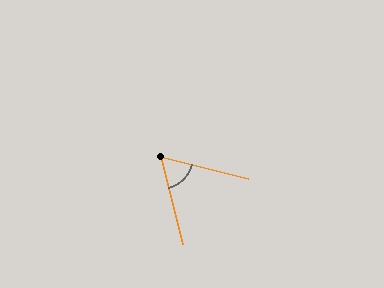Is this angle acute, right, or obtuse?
It is acute.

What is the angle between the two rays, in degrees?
Approximately 62 degrees.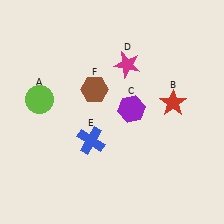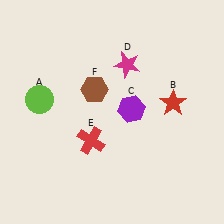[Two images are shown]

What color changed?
The cross (E) changed from blue in Image 1 to red in Image 2.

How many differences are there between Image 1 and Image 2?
There is 1 difference between the two images.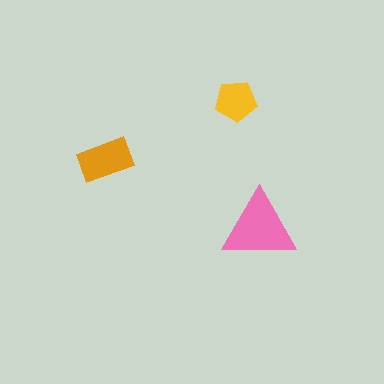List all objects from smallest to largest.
The yellow pentagon, the orange rectangle, the pink triangle.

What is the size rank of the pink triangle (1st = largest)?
1st.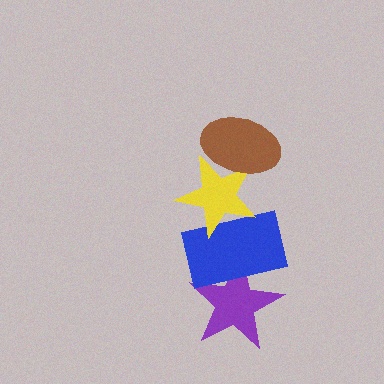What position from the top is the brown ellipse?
The brown ellipse is 1st from the top.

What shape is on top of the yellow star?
The brown ellipse is on top of the yellow star.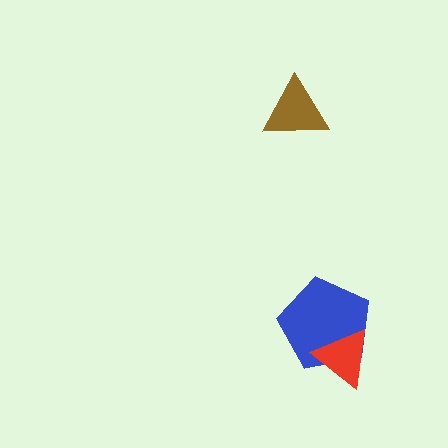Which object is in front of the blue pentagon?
The red triangle is in front of the blue pentagon.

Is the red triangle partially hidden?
No, no other shape covers it.